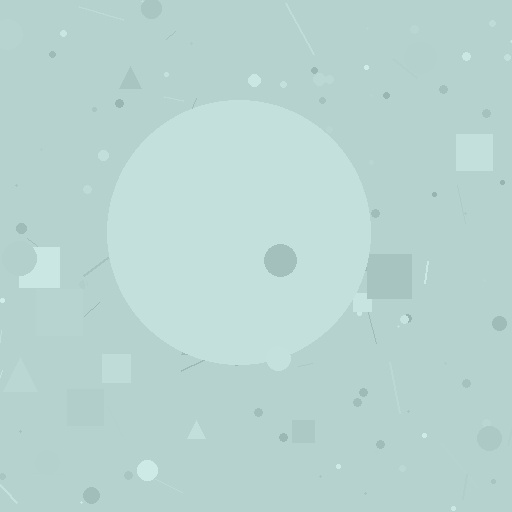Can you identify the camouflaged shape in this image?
The camouflaged shape is a circle.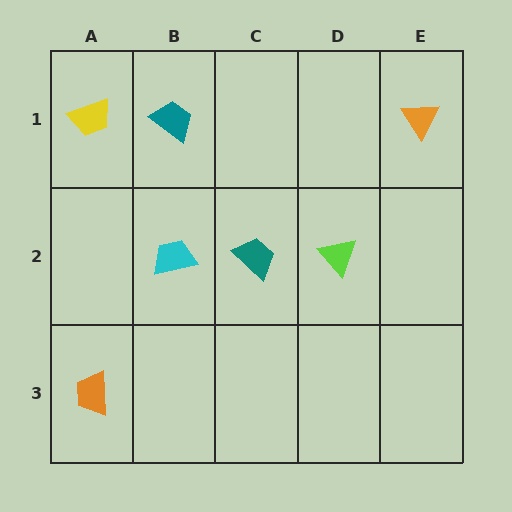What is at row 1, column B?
A teal trapezoid.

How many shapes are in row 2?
3 shapes.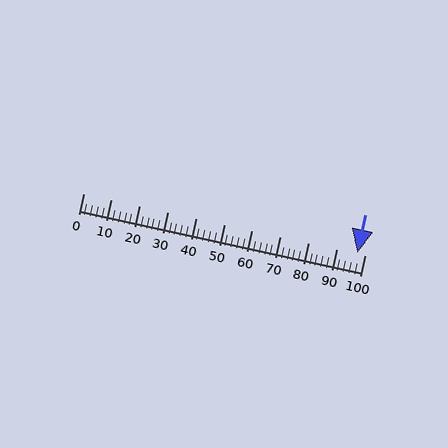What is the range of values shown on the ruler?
The ruler shows values from 0 to 100.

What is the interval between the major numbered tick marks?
The major tick marks are spaced 10 units apart.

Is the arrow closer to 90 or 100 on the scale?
The arrow is closer to 100.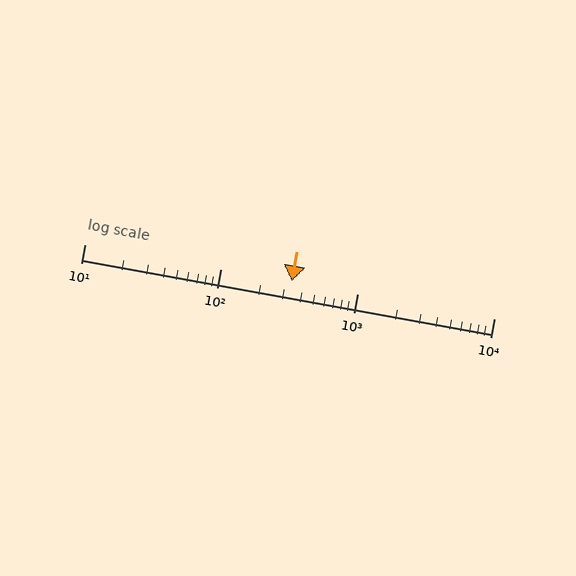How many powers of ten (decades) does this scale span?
The scale spans 3 decades, from 10 to 10000.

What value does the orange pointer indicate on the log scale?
The pointer indicates approximately 330.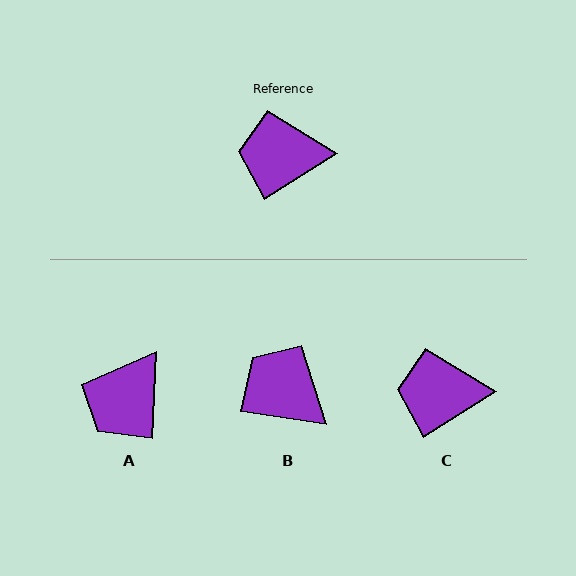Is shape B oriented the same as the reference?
No, it is off by about 41 degrees.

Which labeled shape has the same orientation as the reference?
C.